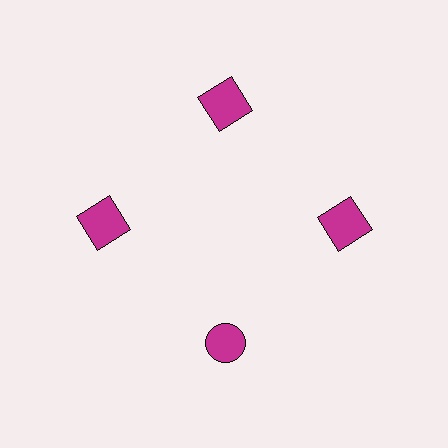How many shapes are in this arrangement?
There are 4 shapes arranged in a ring pattern.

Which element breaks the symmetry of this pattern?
The magenta circle at roughly the 6 o'clock position breaks the symmetry. All other shapes are magenta squares.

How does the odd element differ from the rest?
It has a different shape: circle instead of square.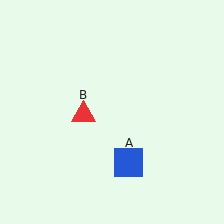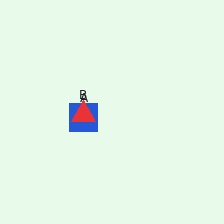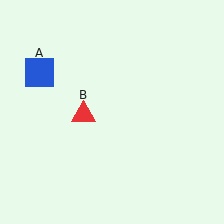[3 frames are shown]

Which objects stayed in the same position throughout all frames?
Red triangle (object B) remained stationary.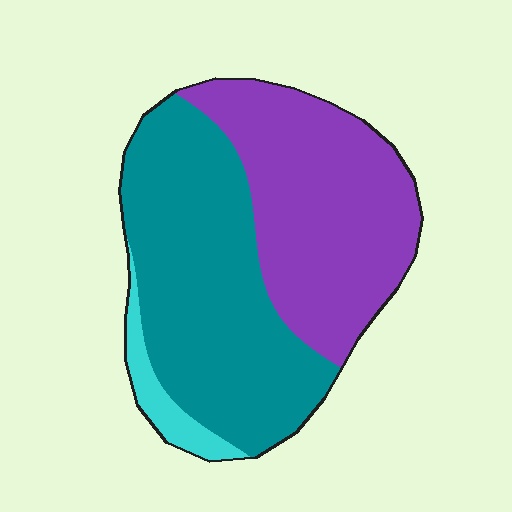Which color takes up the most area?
Teal, at roughly 50%.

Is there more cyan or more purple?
Purple.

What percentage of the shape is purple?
Purple takes up about two fifths (2/5) of the shape.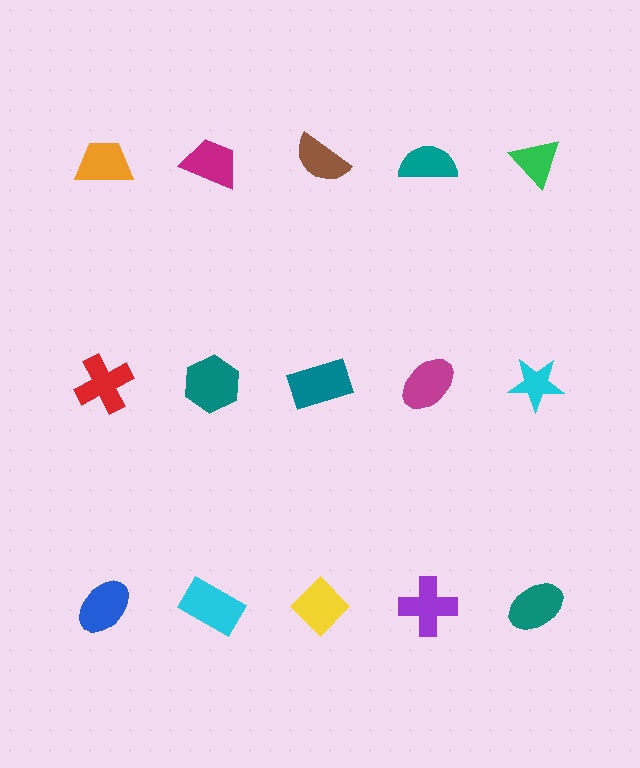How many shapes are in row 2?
5 shapes.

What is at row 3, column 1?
A blue ellipse.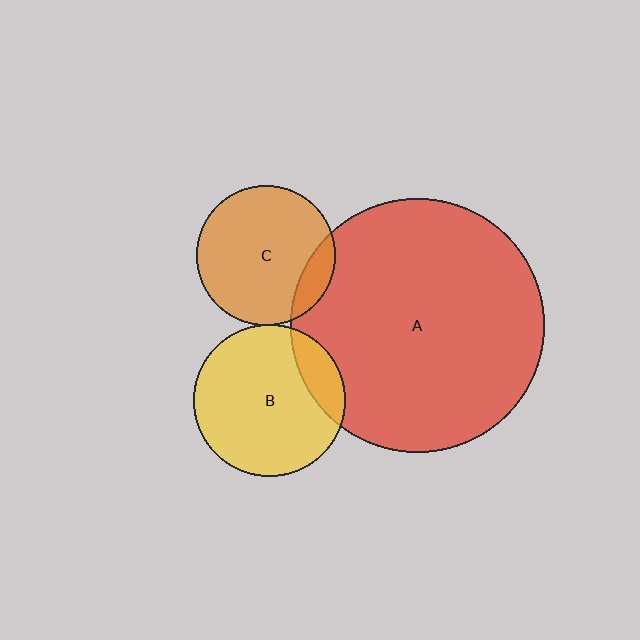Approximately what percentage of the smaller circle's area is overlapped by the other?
Approximately 15%.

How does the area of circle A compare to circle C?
Approximately 3.3 times.